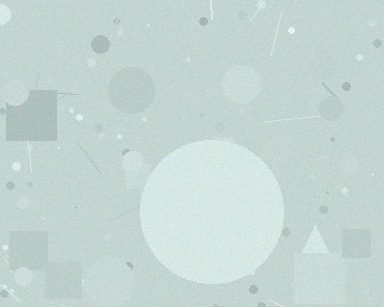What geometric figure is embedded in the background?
A circle is embedded in the background.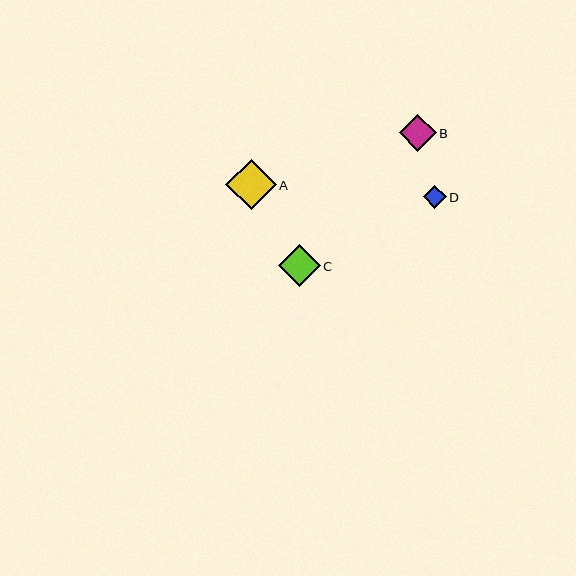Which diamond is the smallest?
Diamond D is the smallest with a size of approximately 23 pixels.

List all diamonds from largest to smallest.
From largest to smallest: A, C, B, D.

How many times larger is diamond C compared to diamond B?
Diamond C is approximately 1.1 times the size of diamond B.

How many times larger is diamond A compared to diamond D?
Diamond A is approximately 2.2 times the size of diamond D.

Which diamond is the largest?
Diamond A is the largest with a size of approximately 50 pixels.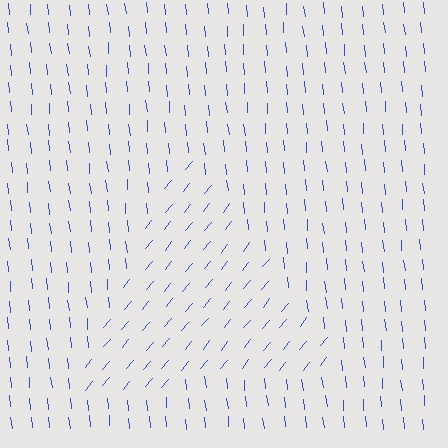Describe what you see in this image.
The image is filled with small blue line segments. A triangle region in the image has lines oriented differently from the surrounding lines, creating a visible texture boundary.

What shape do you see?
I see a triangle.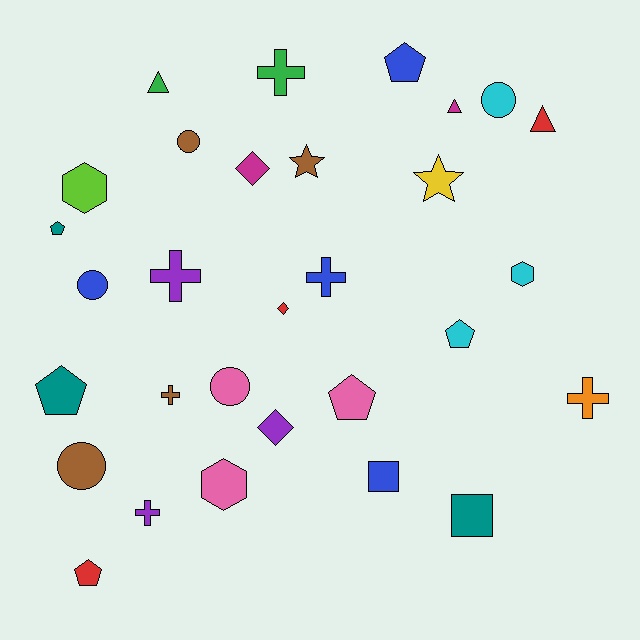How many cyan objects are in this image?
There are 3 cyan objects.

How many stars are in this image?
There are 2 stars.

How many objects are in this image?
There are 30 objects.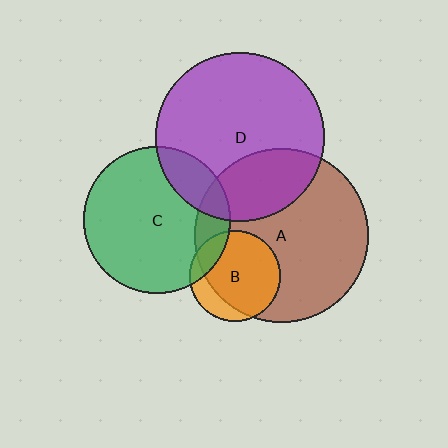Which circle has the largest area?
Circle A (brown).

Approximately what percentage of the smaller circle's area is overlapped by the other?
Approximately 80%.